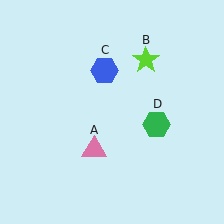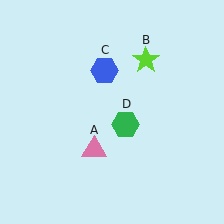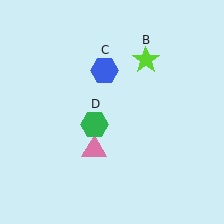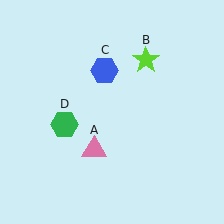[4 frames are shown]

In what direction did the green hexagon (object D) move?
The green hexagon (object D) moved left.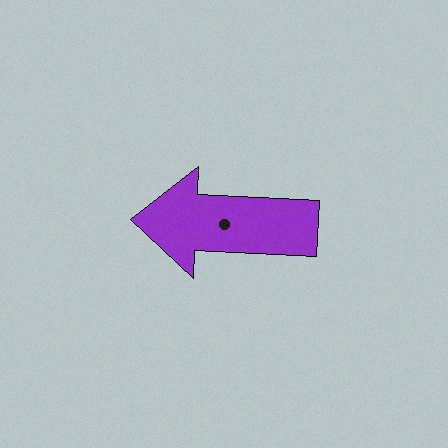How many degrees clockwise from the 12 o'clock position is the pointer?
Approximately 273 degrees.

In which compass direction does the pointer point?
West.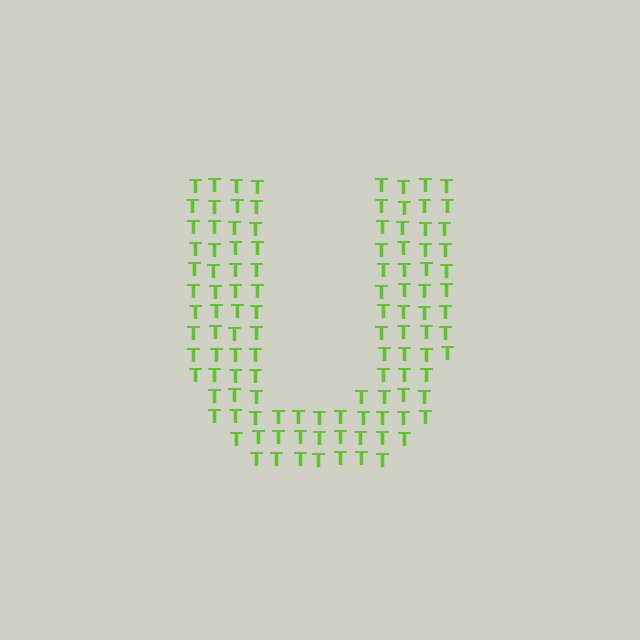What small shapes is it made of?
It is made of small letter T's.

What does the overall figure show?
The overall figure shows the letter U.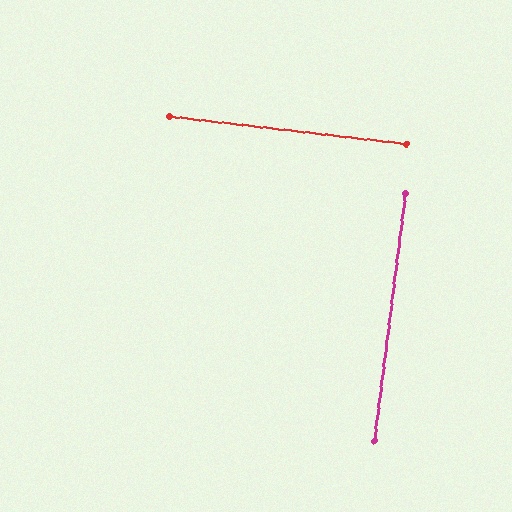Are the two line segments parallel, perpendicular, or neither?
Perpendicular — they meet at approximately 89°.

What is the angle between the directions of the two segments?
Approximately 89 degrees.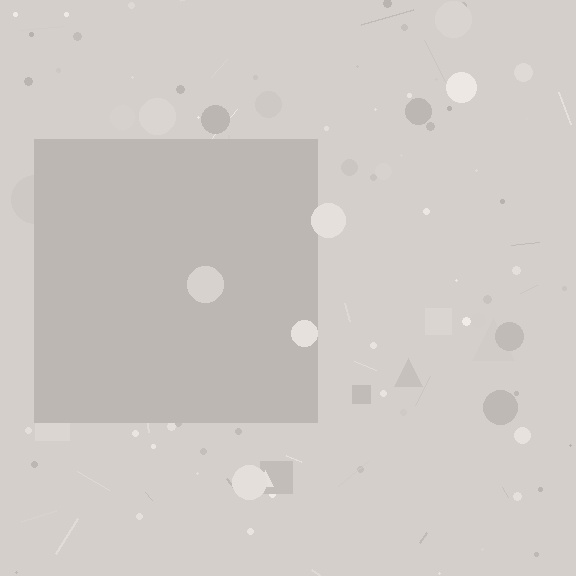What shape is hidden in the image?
A square is hidden in the image.